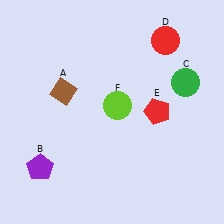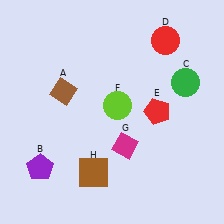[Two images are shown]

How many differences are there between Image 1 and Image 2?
There are 2 differences between the two images.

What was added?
A magenta diamond (G), a brown square (H) were added in Image 2.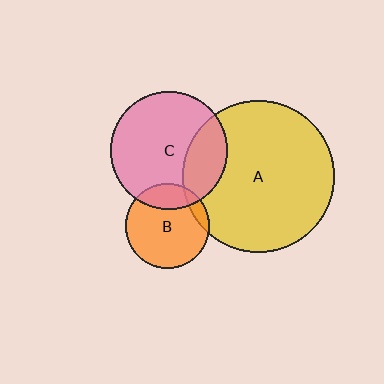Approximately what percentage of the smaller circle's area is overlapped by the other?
Approximately 20%.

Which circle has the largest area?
Circle A (yellow).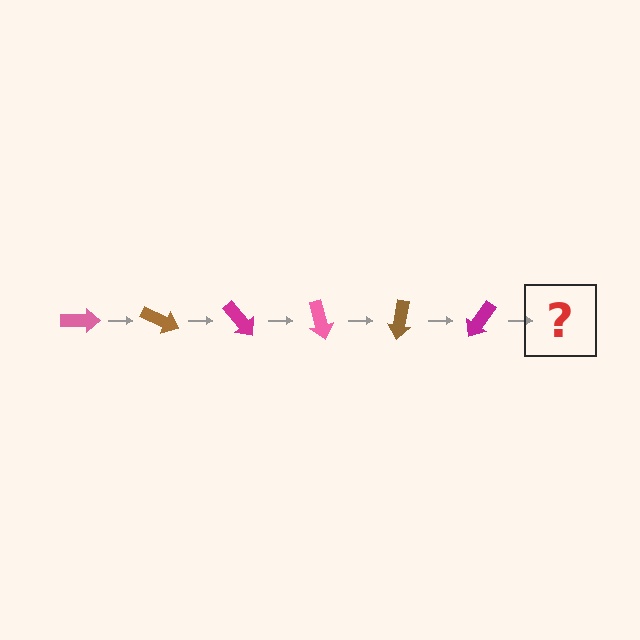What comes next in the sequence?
The next element should be a pink arrow, rotated 150 degrees from the start.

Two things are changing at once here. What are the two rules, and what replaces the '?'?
The two rules are that it rotates 25 degrees each step and the color cycles through pink, brown, and magenta. The '?' should be a pink arrow, rotated 150 degrees from the start.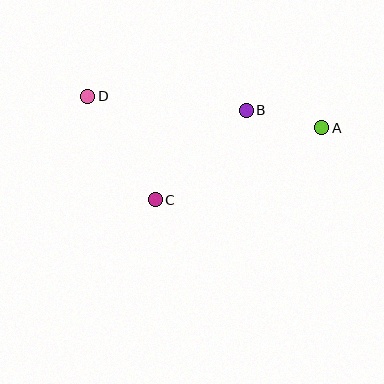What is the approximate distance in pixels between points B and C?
The distance between B and C is approximately 127 pixels.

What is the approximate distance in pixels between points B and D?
The distance between B and D is approximately 159 pixels.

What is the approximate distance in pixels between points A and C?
The distance between A and C is approximately 181 pixels.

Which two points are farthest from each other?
Points A and D are farthest from each other.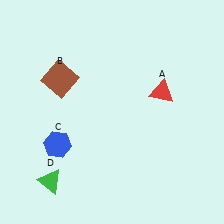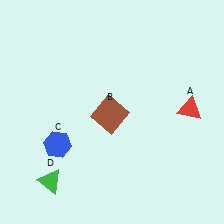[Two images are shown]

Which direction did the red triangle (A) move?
The red triangle (A) moved right.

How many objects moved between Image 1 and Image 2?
2 objects moved between the two images.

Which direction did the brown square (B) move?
The brown square (B) moved right.